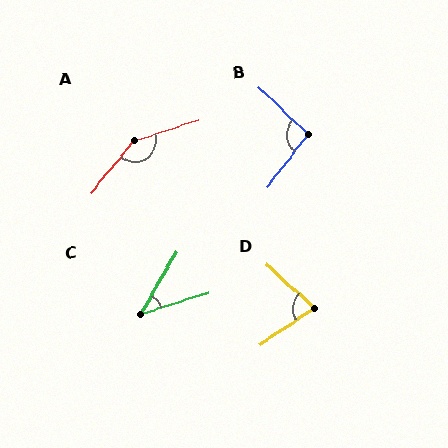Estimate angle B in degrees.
Approximately 96 degrees.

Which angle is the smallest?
C, at approximately 42 degrees.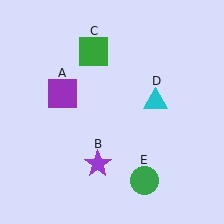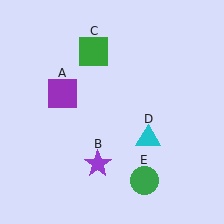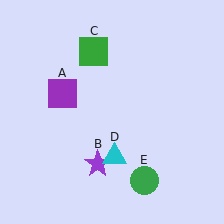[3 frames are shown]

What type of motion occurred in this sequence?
The cyan triangle (object D) rotated clockwise around the center of the scene.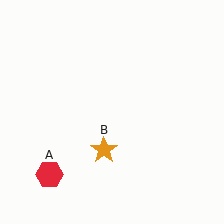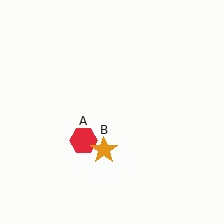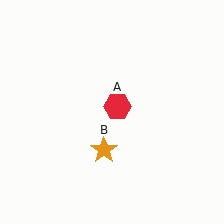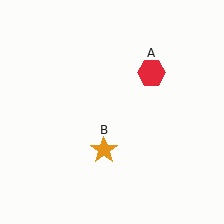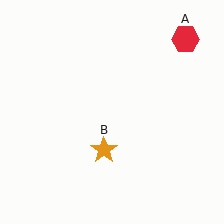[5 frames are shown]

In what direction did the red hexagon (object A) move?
The red hexagon (object A) moved up and to the right.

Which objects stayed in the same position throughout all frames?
Orange star (object B) remained stationary.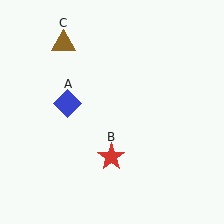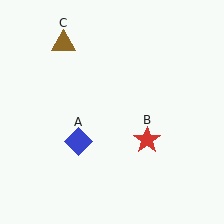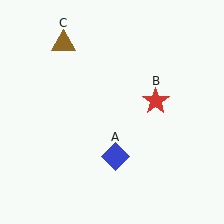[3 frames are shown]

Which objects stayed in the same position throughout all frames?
Brown triangle (object C) remained stationary.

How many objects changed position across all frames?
2 objects changed position: blue diamond (object A), red star (object B).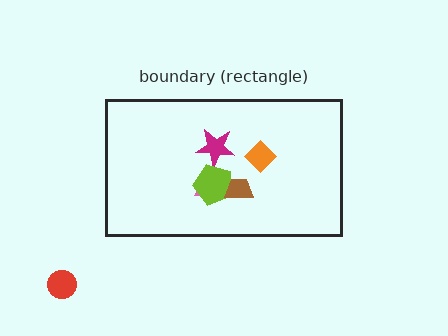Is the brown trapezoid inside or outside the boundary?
Inside.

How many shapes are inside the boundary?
5 inside, 1 outside.